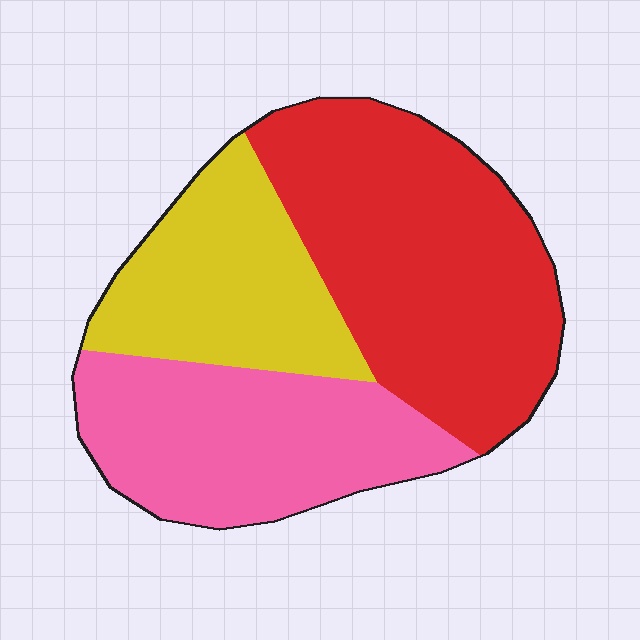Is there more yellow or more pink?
Pink.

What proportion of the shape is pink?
Pink takes up between a sixth and a third of the shape.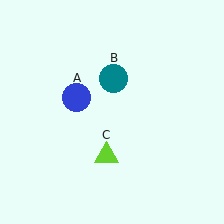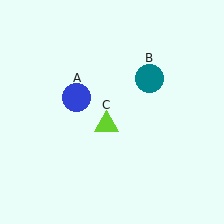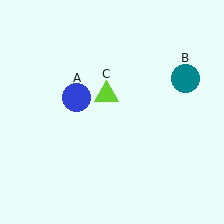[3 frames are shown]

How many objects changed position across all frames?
2 objects changed position: teal circle (object B), lime triangle (object C).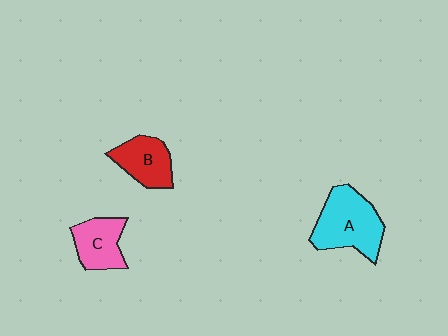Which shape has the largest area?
Shape A (cyan).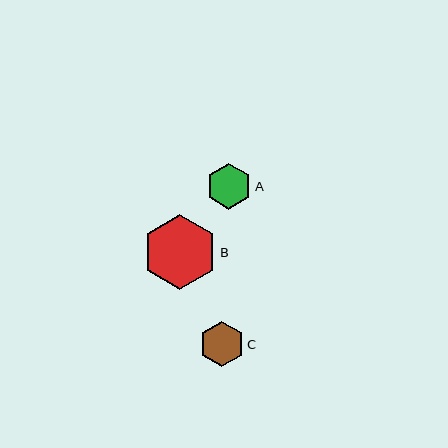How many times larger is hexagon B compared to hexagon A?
Hexagon B is approximately 1.6 times the size of hexagon A.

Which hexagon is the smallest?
Hexagon C is the smallest with a size of approximately 45 pixels.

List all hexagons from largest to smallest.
From largest to smallest: B, A, C.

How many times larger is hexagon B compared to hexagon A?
Hexagon B is approximately 1.6 times the size of hexagon A.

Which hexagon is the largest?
Hexagon B is the largest with a size of approximately 75 pixels.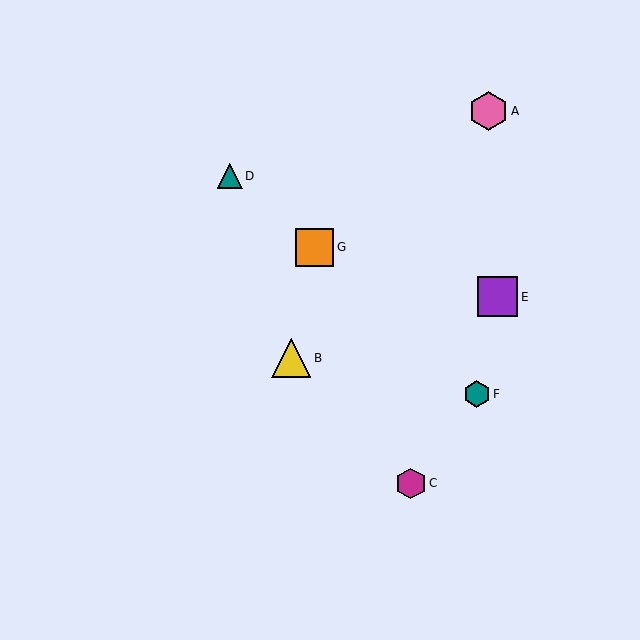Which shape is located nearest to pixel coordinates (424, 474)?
The magenta hexagon (labeled C) at (411, 483) is nearest to that location.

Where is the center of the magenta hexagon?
The center of the magenta hexagon is at (411, 483).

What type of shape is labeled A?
Shape A is a pink hexagon.